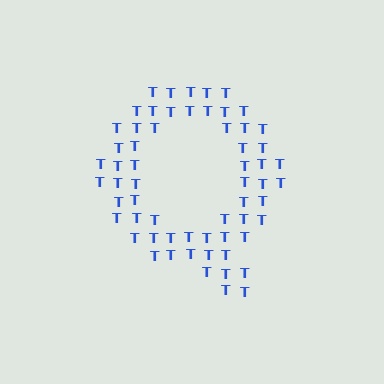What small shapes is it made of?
It is made of small letter T's.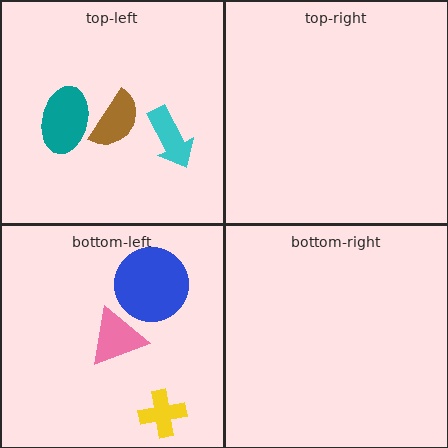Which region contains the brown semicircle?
The top-left region.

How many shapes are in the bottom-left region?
3.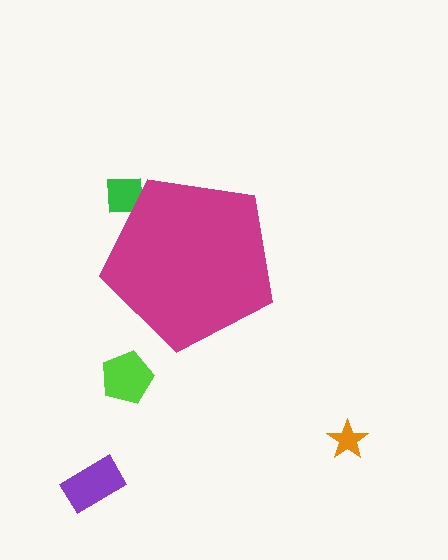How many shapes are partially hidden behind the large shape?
1 shape is partially hidden.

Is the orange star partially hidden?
No, the orange star is fully visible.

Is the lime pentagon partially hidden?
No, the lime pentagon is fully visible.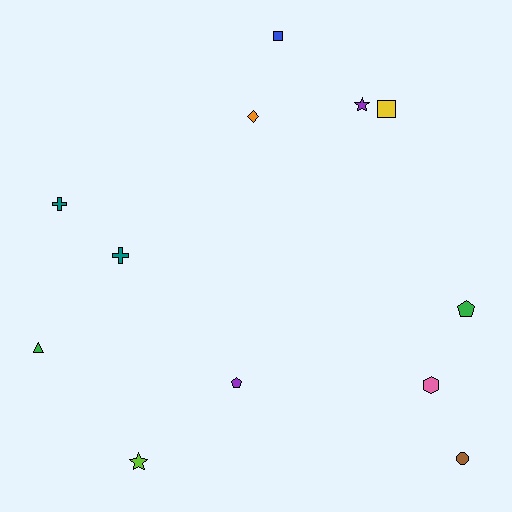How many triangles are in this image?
There is 1 triangle.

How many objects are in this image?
There are 12 objects.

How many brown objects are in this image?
There is 1 brown object.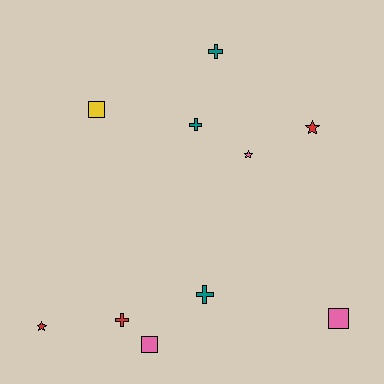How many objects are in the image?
There are 10 objects.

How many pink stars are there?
There is 1 pink star.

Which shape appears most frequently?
Cross, with 4 objects.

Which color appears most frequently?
Pink, with 3 objects.